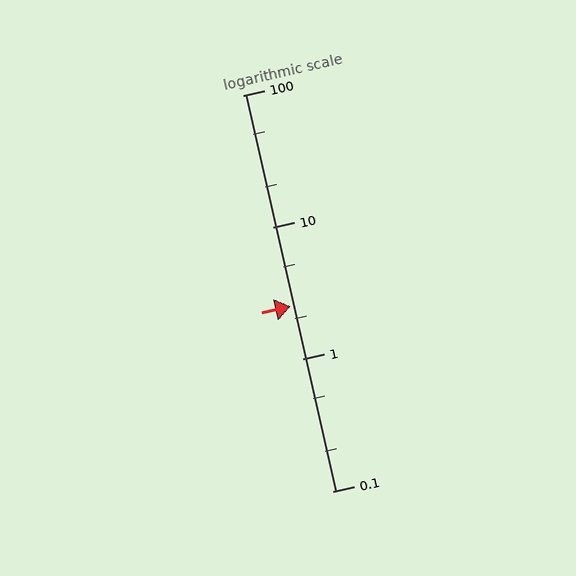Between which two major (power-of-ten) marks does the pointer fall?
The pointer is between 1 and 10.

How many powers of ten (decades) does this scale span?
The scale spans 3 decades, from 0.1 to 100.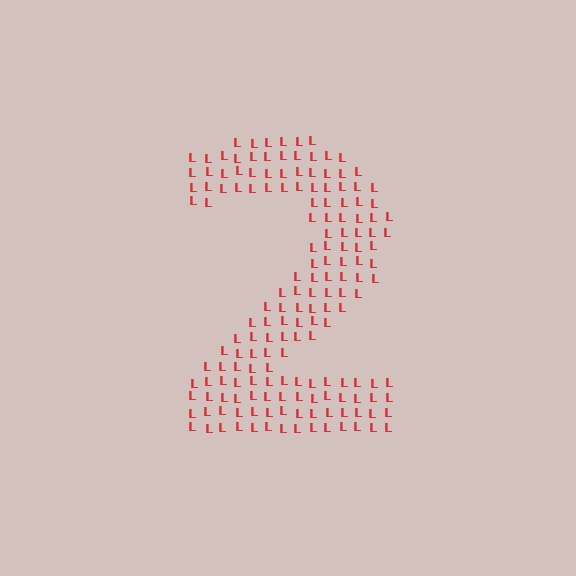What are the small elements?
The small elements are letter L's.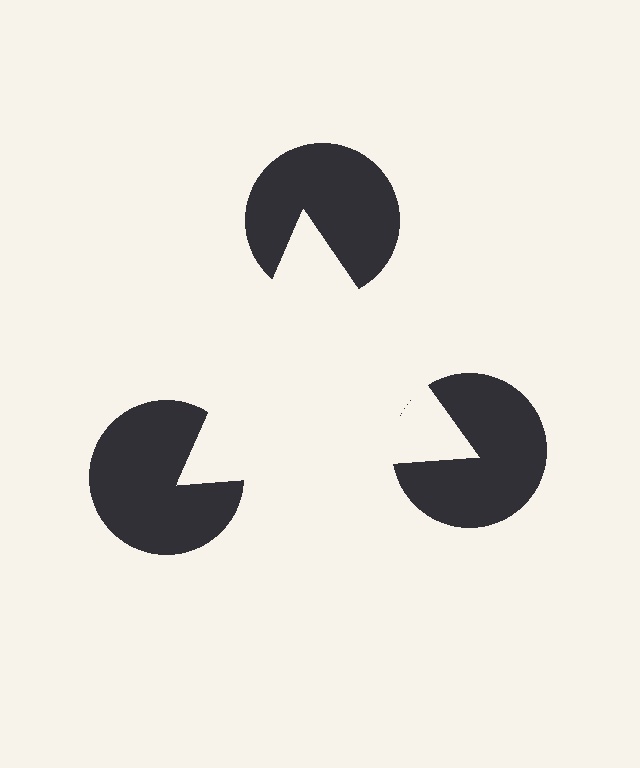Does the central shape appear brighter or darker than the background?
It typically appears slightly brighter than the background, even though no actual brightness change is drawn.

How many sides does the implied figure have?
3 sides.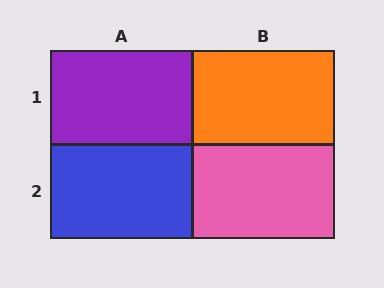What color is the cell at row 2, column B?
Pink.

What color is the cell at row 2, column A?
Blue.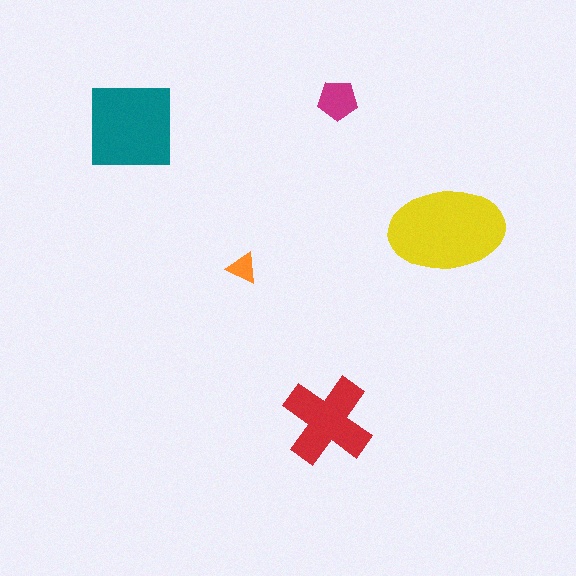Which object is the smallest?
The orange triangle.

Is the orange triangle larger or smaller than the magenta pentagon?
Smaller.